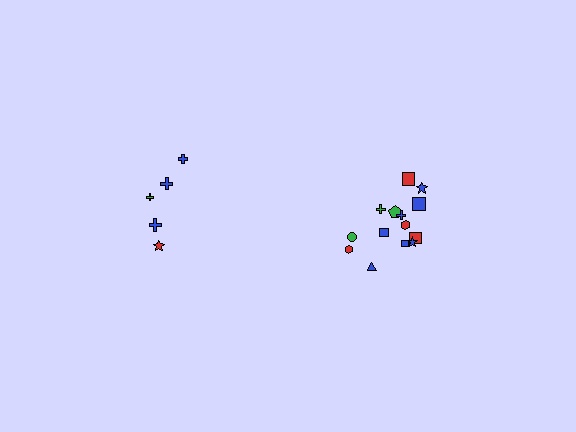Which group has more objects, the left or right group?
The right group.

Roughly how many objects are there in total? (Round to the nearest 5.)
Roughly 20 objects in total.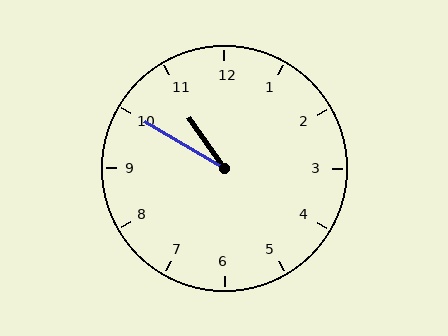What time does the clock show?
10:50.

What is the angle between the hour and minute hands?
Approximately 25 degrees.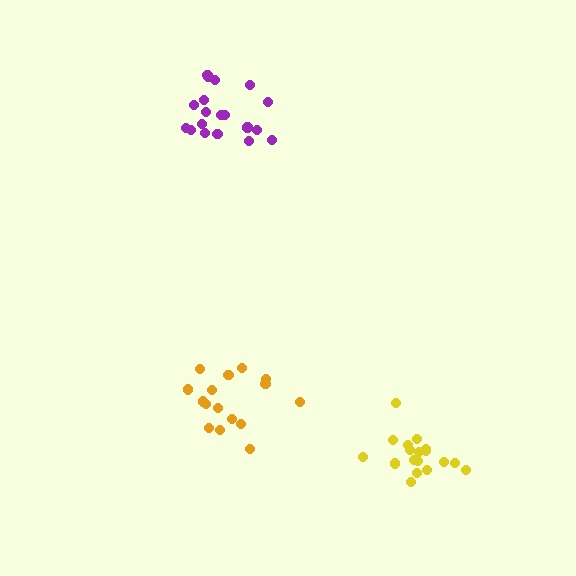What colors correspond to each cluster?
The clusters are colored: orange, purple, yellow.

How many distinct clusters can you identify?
There are 3 distinct clusters.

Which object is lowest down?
The yellow cluster is bottommost.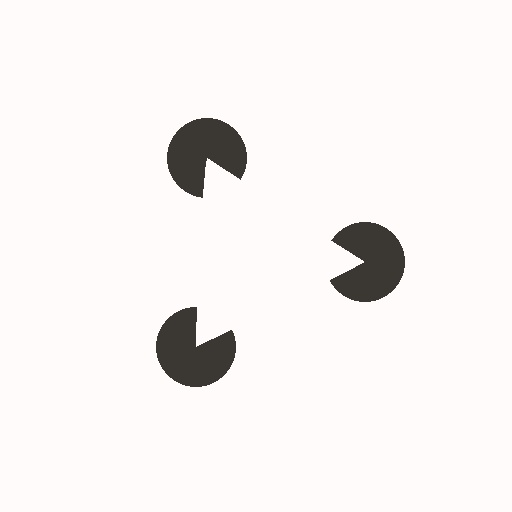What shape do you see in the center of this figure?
An illusory triangle — its edges are inferred from the aligned wedge cuts in the pac-man discs, not physically drawn.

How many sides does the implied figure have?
3 sides.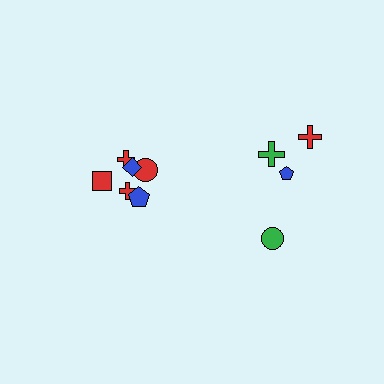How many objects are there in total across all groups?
There are 10 objects.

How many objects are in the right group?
There are 4 objects.